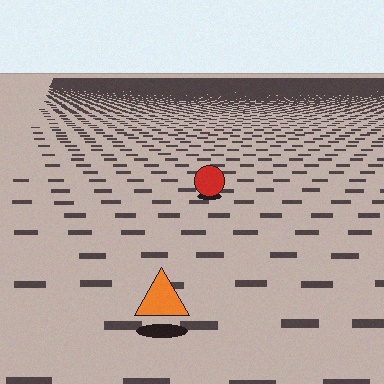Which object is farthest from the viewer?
The red circle is farthest from the viewer. It appears smaller and the ground texture around it is denser.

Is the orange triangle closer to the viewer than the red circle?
Yes. The orange triangle is closer — you can tell from the texture gradient: the ground texture is coarser near it.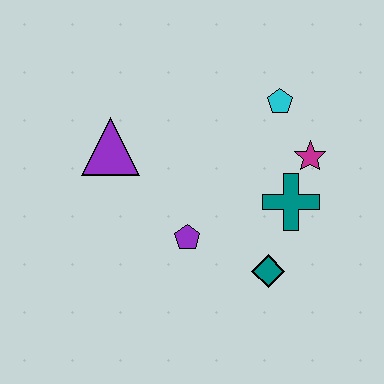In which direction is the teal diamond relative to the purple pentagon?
The teal diamond is to the right of the purple pentagon.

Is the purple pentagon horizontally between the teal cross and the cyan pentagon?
No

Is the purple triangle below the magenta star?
No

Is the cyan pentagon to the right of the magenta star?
No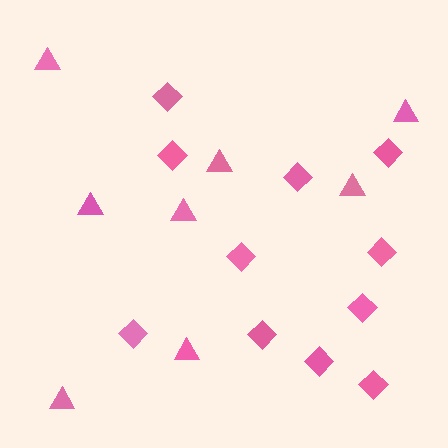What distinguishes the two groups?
There are 2 groups: one group of triangles (8) and one group of diamonds (11).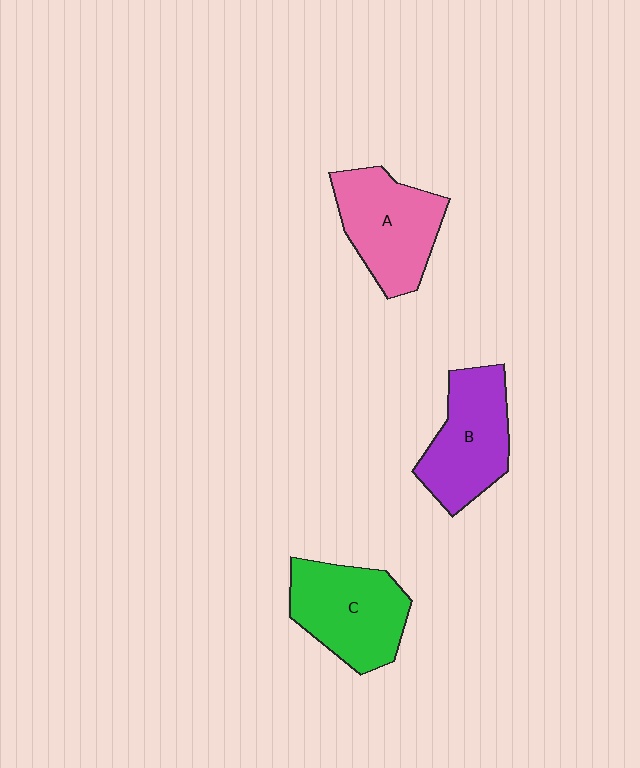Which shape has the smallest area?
Shape B (purple).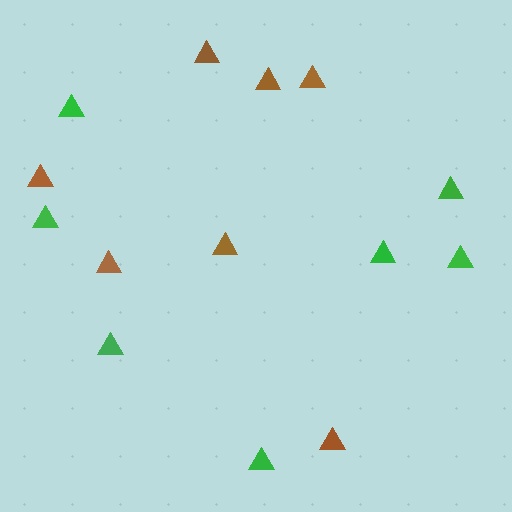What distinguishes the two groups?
There are 2 groups: one group of brown triangles (7) and one group of green triangles (7).